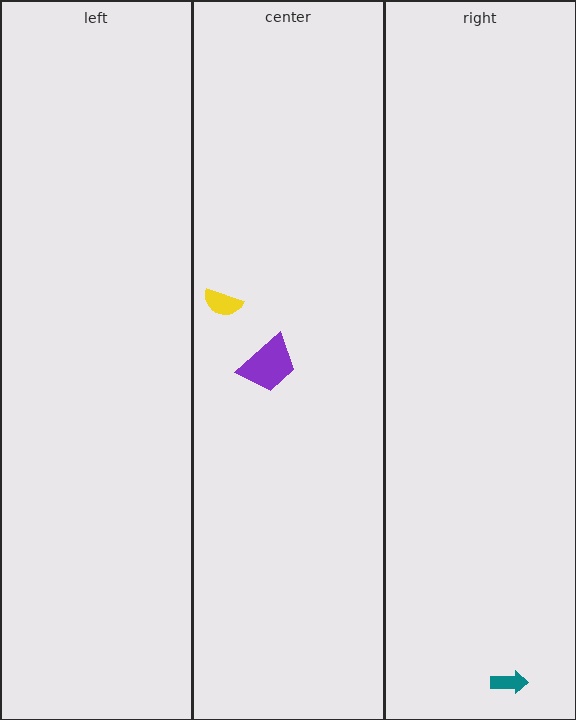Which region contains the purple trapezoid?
The center region.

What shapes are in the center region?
The yellow semicircle, the purple trapezoid.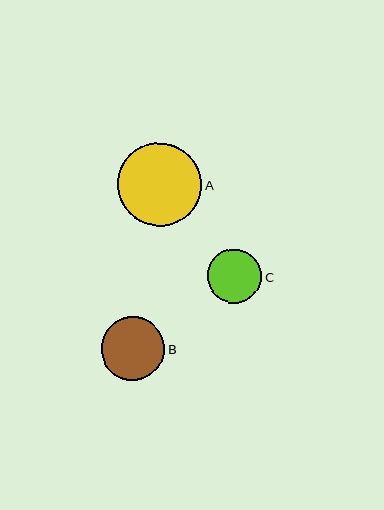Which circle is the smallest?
Circle C is the smallest with a size of approximately 54 pixels.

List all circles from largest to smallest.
From largest to smallest: A, B, C.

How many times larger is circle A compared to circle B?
Circle A is approximately 1.3 times the size of circle B.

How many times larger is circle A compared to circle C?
Circle A is approximately 1.5 times the size of circle C.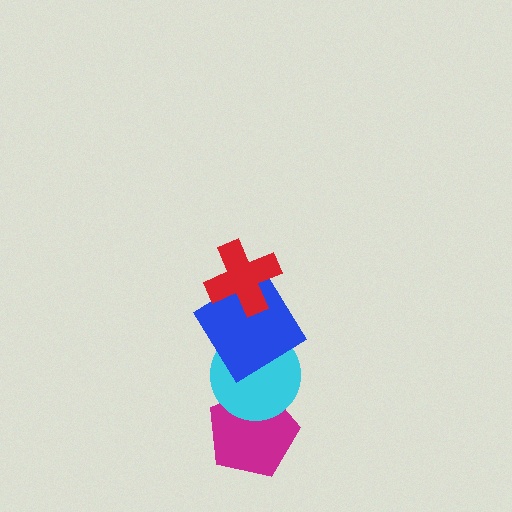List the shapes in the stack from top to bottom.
From top to bottom: the red cross, the blue diamond, the cyan circle, the magenta pentagon.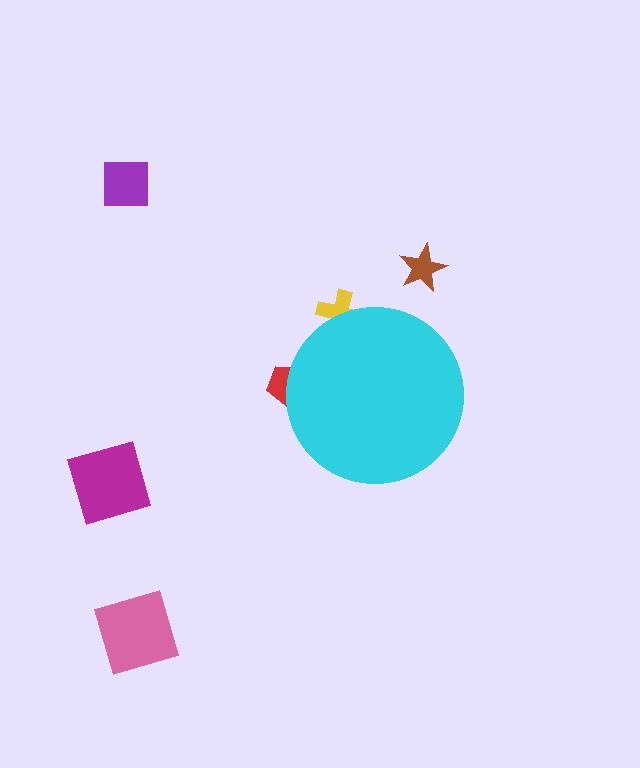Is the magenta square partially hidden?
No, the magenta square is fully visible.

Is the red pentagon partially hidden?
Yes, the red pentagon is partially hidden behind the cyan circle.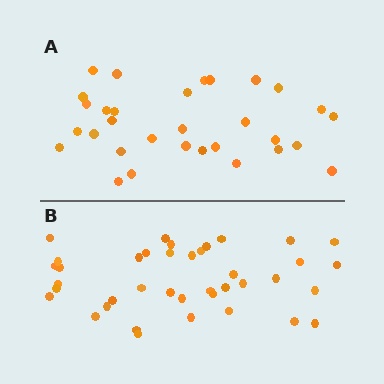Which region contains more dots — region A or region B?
Region B (the bottom region) has more dots.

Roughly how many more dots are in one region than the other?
Region B has roughly 8 or so more dots than region A.